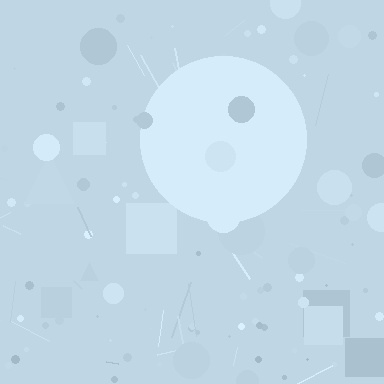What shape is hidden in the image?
A circle is hidden in the image.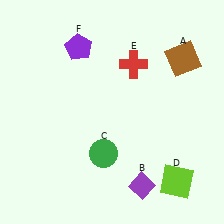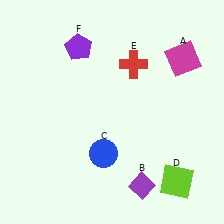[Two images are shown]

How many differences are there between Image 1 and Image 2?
There are 2 differences between the two images.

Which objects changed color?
A changed from brown to magenta. C changed from green to blue.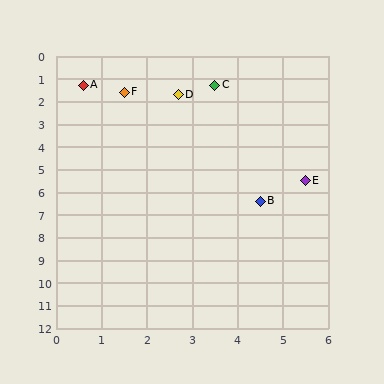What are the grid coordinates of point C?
Point C is at approximately (3.5, 1.3).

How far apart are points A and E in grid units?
Points A and E are about 6.5 grid units apart.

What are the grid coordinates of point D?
Point D is at approximately (2.7, 1.7).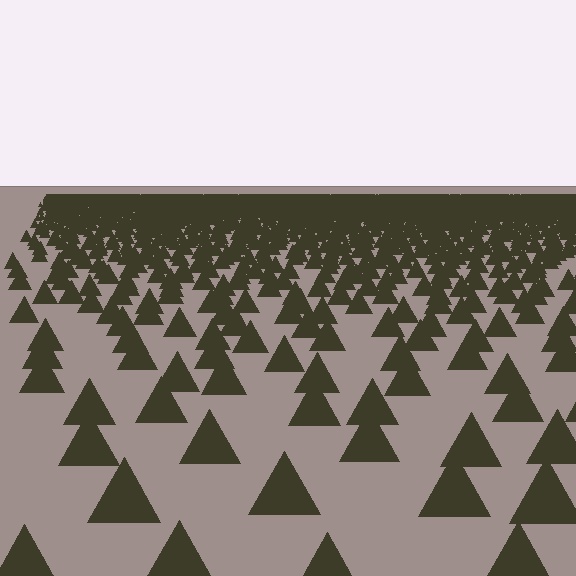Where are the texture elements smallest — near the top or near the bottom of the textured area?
Near the top.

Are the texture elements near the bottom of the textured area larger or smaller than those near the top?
Larger. Near the bottom, elements are closer to the viewer and appear at a bigger on-screen size.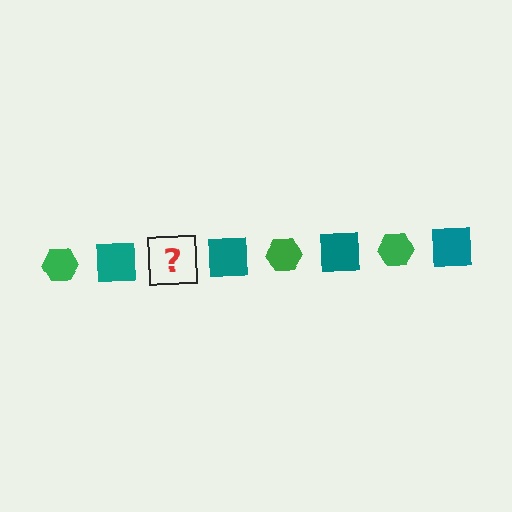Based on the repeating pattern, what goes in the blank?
The blank should be a green hexagon.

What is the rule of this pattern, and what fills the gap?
The rule is that the pattern alternates between green hexagon and teal square. The gap should be filled with a green hexagon.